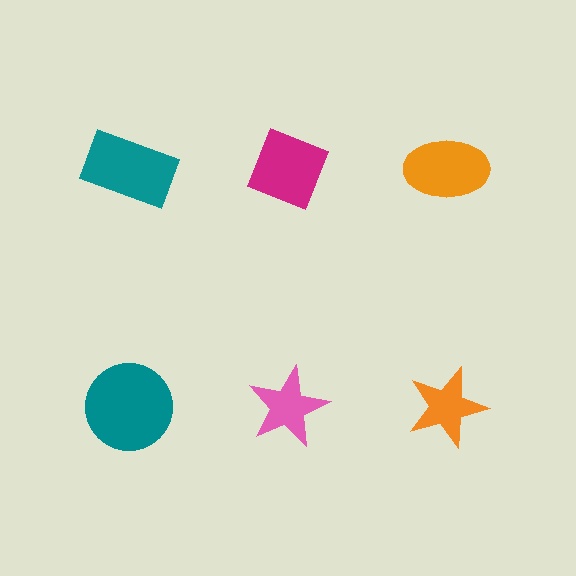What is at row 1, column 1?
A teal rectangle.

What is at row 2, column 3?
An orange star.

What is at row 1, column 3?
An orange ellipse.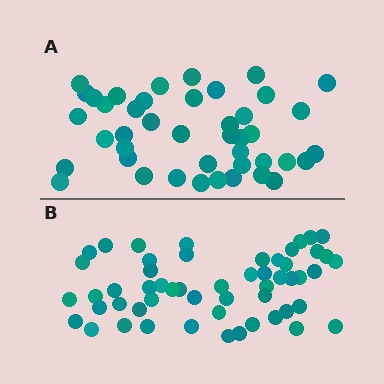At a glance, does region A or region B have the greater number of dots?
Region B (the bottom region) has more dots.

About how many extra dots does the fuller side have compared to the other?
Region B has roughly 12 or so more dots than region A.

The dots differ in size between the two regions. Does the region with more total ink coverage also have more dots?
No. Region A has more total ink coverage because its dots are larger, but region B actually contains more individual dots. Total area can be misleading — the number of items is what matters here.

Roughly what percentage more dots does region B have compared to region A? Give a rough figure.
About 25% more.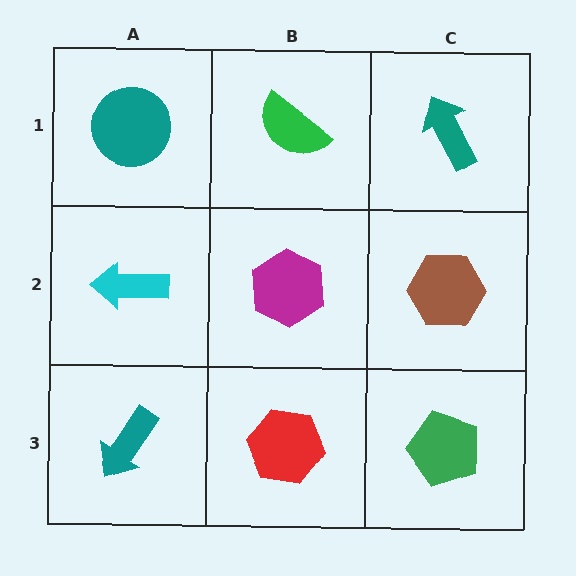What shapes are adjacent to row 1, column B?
A magenta hexagon (row 2, column B), a teal circle (row 1, column A), a teal arrow (row 1, column C).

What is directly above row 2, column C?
A teal arrow.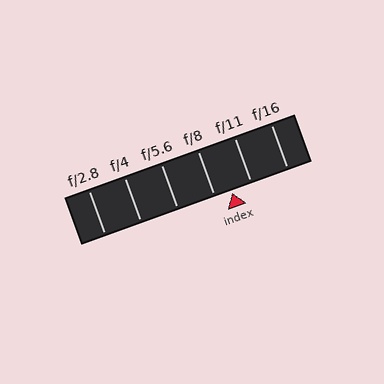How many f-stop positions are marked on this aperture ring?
There are 6 f-stop positions marked.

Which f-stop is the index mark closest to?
The index mark is closest to f/8.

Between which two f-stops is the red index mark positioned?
The index mark is between f/8 and f/11.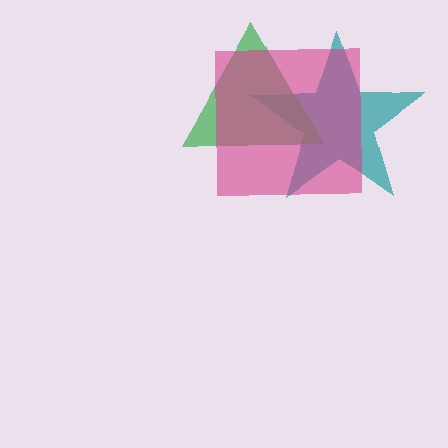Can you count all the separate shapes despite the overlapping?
Yes, there are 3 separate shapes.